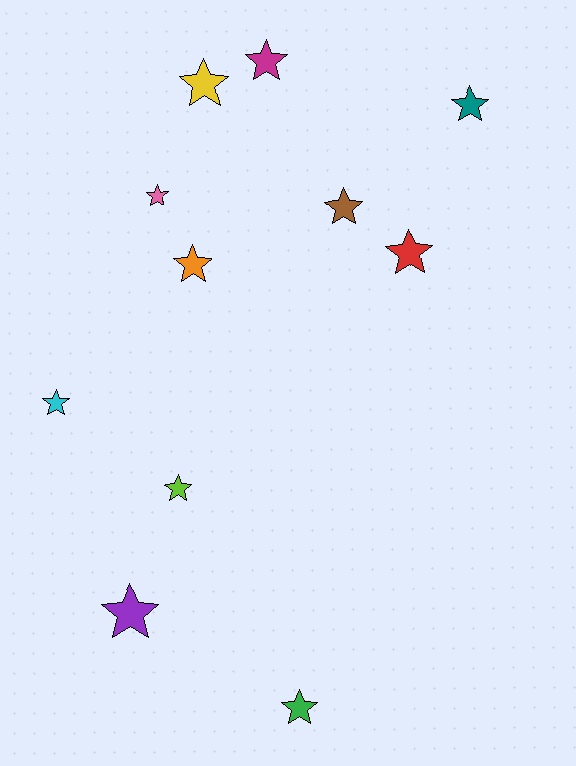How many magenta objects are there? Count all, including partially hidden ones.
There is 1 magenta object.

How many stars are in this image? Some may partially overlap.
There are 11 stars.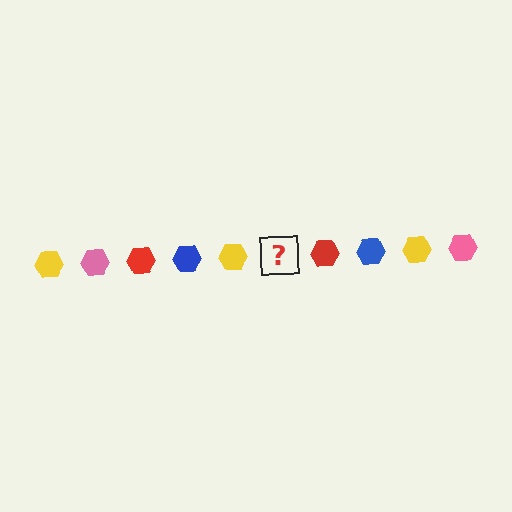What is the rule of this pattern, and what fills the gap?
The rule is that the pattern cycles through yellow, pink, red, blue hexagons. The gap should be filled with a pink hexagon.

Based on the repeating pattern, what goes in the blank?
The blank should be a pink hexagon.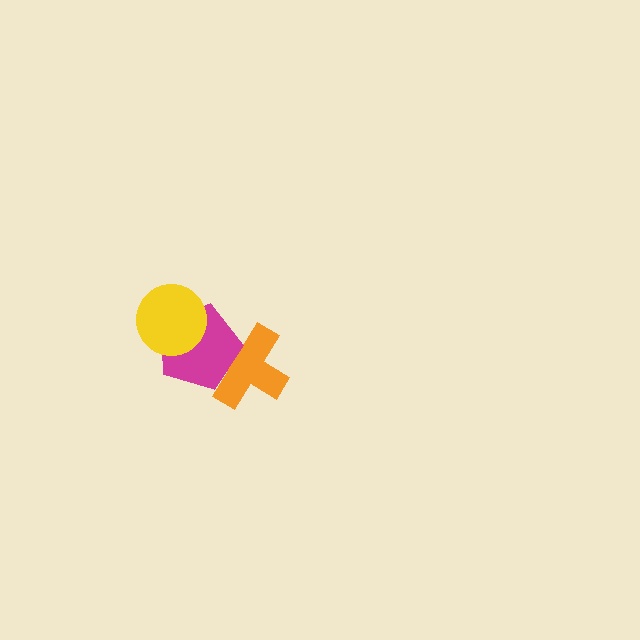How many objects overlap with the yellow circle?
1 object overlaps with the yellow circle.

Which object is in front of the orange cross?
The magenta pentagon is in front of the orange cross.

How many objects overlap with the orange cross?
1 object overlaps with the orange cross.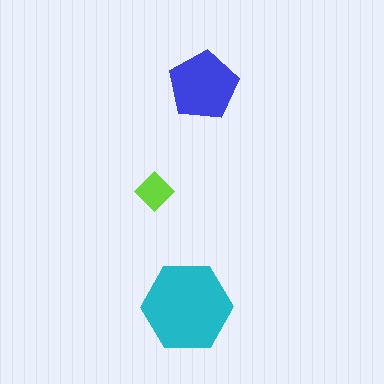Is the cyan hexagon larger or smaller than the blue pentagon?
Larger.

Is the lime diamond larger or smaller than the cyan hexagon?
Smaller.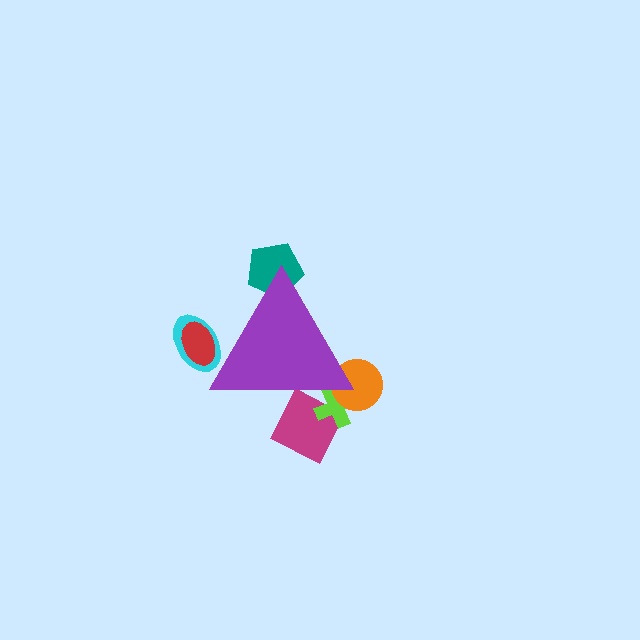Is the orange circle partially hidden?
Yes, the orange circle is partially hidden behind the purple triangle.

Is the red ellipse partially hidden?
Yes, the red ellipse is partially hidden behind the purple triangle.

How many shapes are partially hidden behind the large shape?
6 shapes are partially hidden.